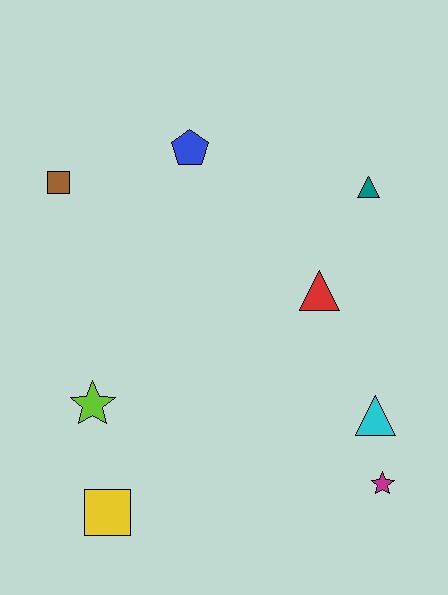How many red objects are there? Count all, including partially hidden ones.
There is 1 red object.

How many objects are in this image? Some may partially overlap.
There are 8 objects.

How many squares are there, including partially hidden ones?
There are 2 squares.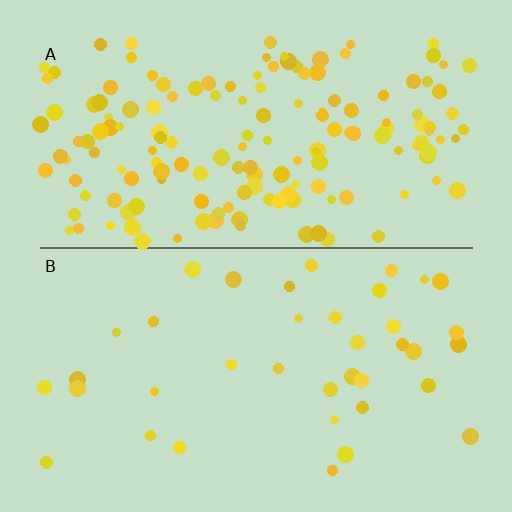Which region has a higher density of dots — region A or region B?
A (the top).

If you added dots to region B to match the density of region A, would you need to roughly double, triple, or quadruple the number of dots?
Approximately quadruple.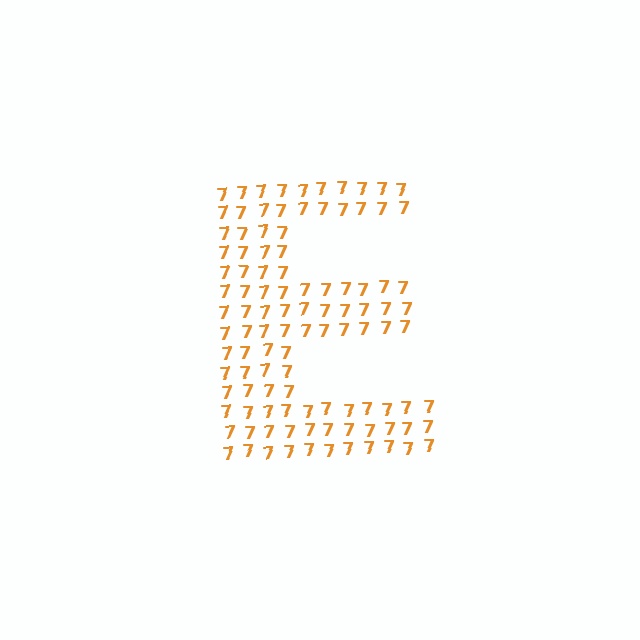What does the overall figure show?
The overall figure shows the letter E.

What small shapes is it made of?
It is made of small digit 7's.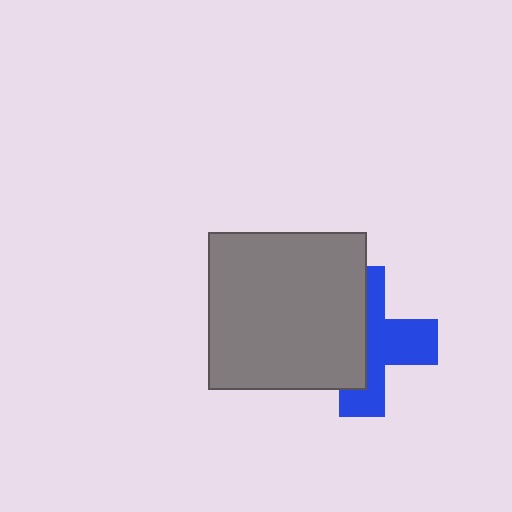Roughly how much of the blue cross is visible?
About half of it is visible (roughly 50%).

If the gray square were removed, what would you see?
You would see the complete blue cross.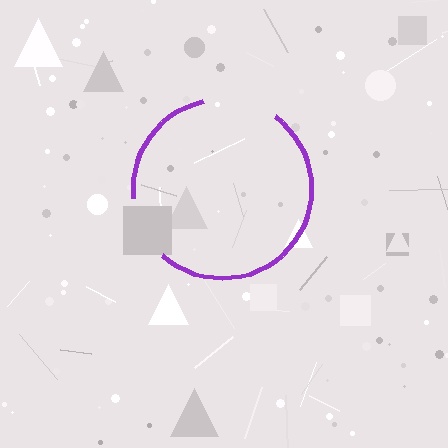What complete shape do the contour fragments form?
The contour fragments form a circle.